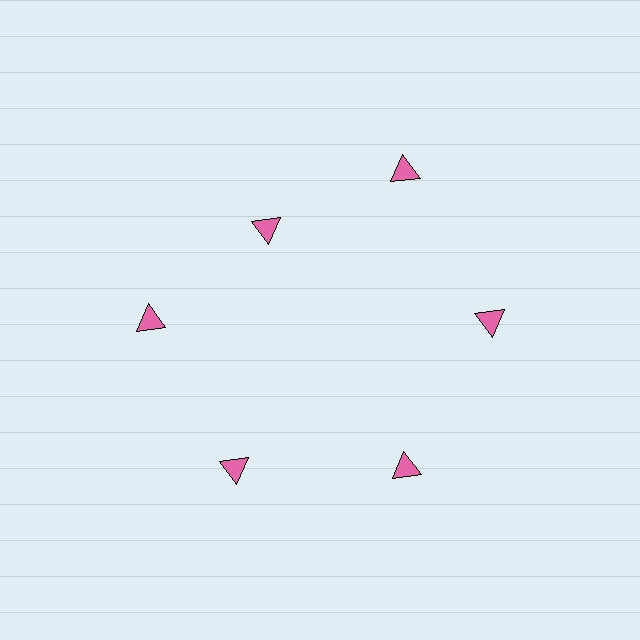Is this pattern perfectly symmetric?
No. The 6 pink triangles are arranged in a ring, but one element near the 11 o'clock position is pulled inward toward the center, breaking the 6-fold rotational symmetry.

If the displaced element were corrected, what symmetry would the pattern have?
It would have 6-fold rotational symmetry — the pattern would map onto itself every 60 degrees.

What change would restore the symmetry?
The symmetry would be restored by moving it outward, back onto the ring so that all 6 triangles sit at equal angles and equal distance from the center.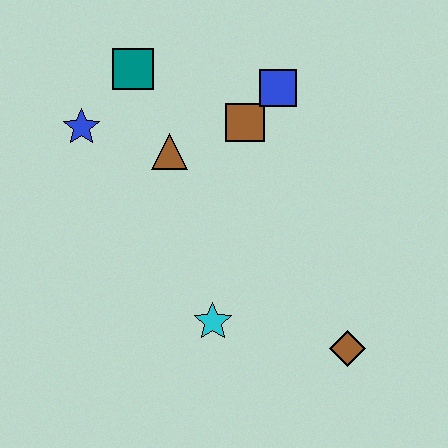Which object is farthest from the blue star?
The brown diamond is farthest from the blue star.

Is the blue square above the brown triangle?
Yes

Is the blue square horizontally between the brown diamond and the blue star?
Yes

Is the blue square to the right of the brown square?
Yes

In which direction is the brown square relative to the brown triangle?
The brown square is to the right of the brown triangle.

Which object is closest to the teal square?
The blue star is closest to the teal square.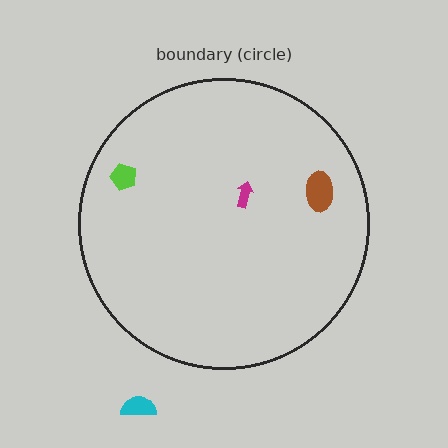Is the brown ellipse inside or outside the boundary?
Inside.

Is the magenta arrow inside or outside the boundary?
Inside.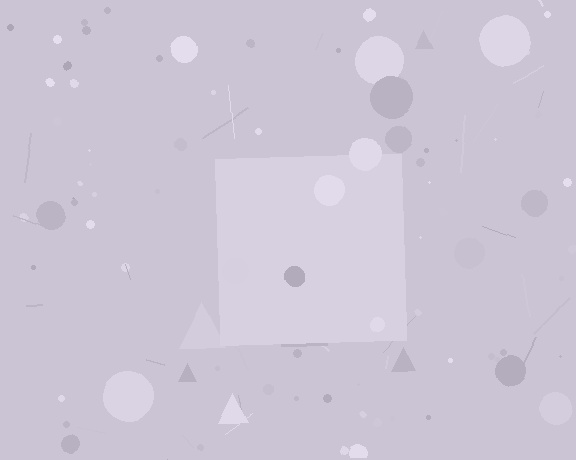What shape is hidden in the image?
A square is hidden in the image.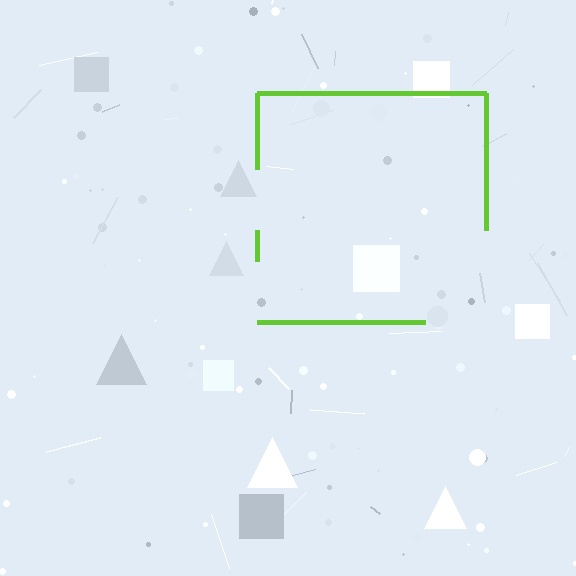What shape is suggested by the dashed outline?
The dashed outline suggests a square.